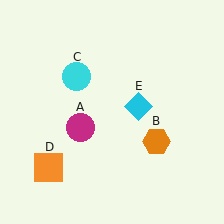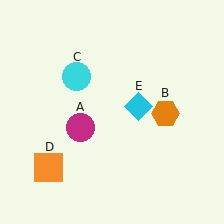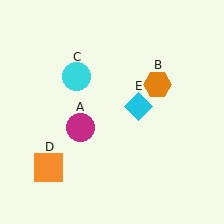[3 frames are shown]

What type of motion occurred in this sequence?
The orange hexagon (object B) rotated counterclockwise around the center of the scene.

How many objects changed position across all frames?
1 object changed position: orange hexagon (object B).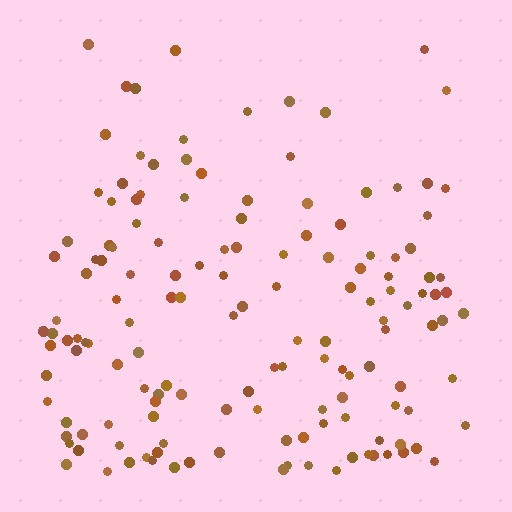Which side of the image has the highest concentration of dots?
The bottom.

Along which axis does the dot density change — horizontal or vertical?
Vertical.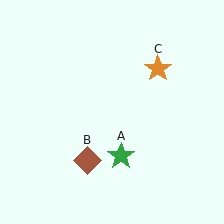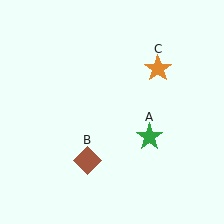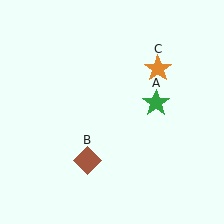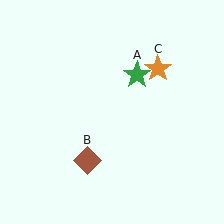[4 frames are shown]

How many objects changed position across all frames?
1 object changed position: green star (object A).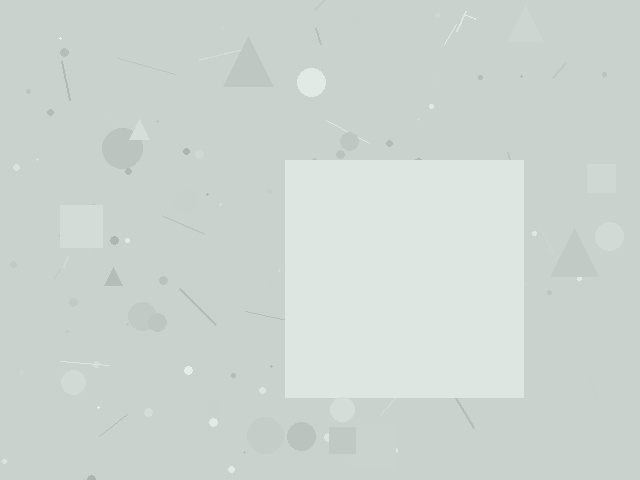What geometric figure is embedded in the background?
A square is embedded in the background.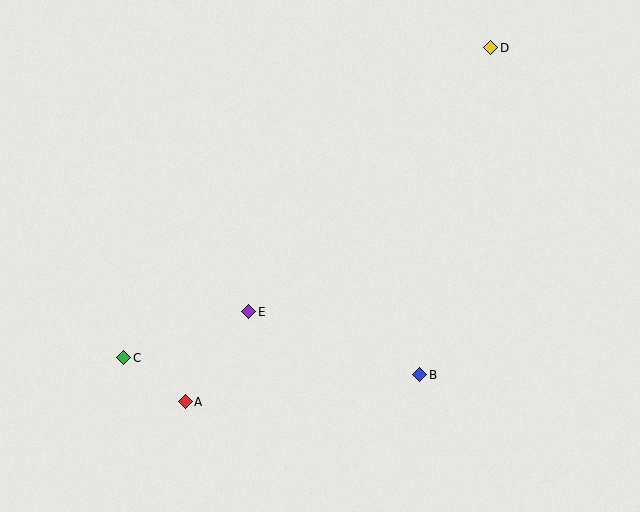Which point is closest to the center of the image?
Point E at (249, 312) is closest to the center.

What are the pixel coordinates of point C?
Point C is at (124, 358).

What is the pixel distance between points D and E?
The distance between D and E is 358 pixels.